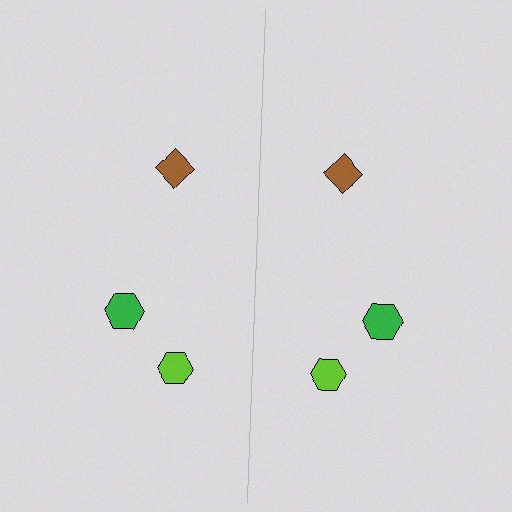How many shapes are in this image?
There are 6 shapes in this image.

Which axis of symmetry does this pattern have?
The pattern has a vertical axis of symmetry running through the center of the image.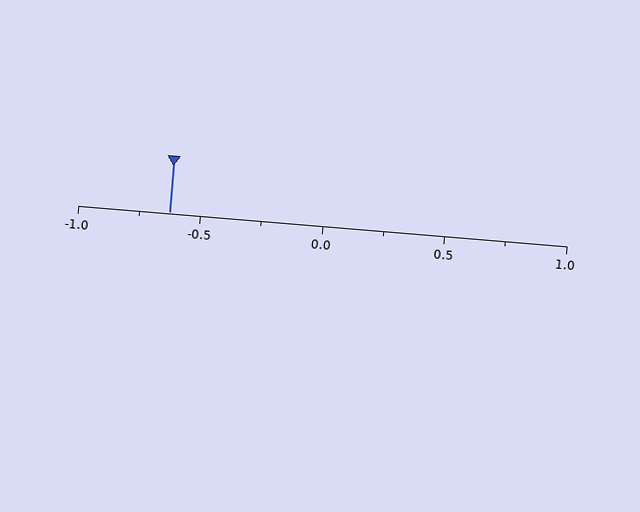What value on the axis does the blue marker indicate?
The marker indicates approximately -0.62.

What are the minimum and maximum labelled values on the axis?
The axis runs from -1.0 to 1.0.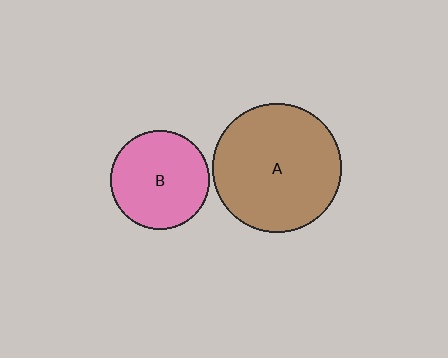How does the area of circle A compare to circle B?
Approximately 1.7 times.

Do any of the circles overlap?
No, none of the circles overlap.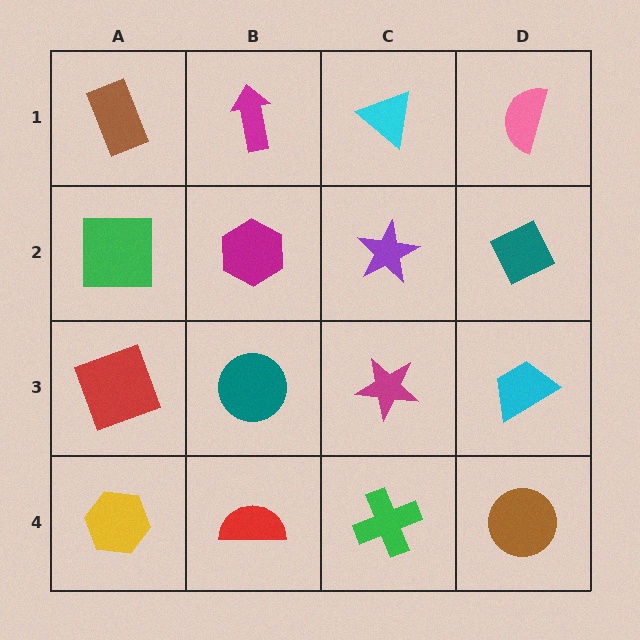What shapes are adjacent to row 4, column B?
A teal circle (row 3, column B), a yellow hexagon (row 4, column A), a green cross (row 4, column C).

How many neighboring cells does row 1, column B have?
3.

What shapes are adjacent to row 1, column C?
A purple star (row 2, column C), a magenta arrow (row 1, column B), a pink semicircle (row 1, column D).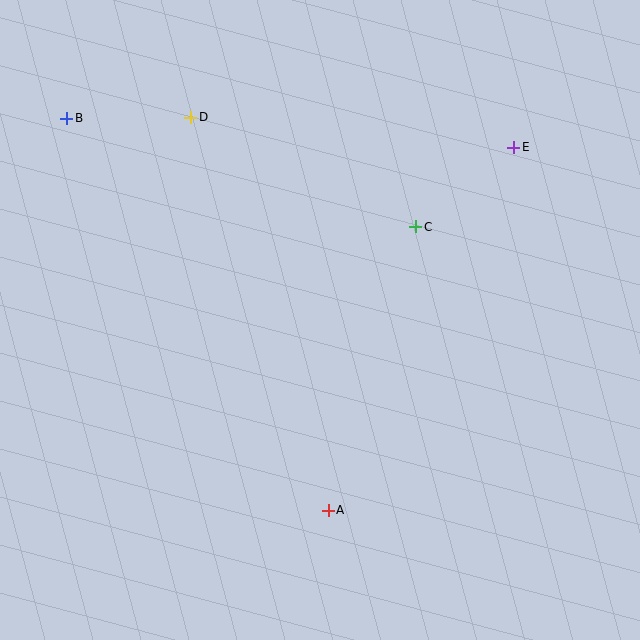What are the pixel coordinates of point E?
Point E is at (514, 147).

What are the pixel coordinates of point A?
Point A is at (328, 510).